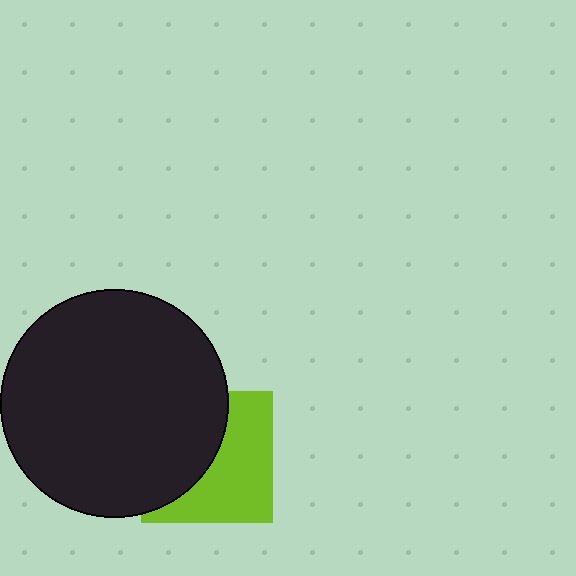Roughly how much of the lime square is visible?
About half of it is visible (roughly 52%).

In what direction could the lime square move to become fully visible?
The lime square could move right. That would shift it out from behind the black circle entirely.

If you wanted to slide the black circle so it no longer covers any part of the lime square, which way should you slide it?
Slide it left — that is the most direct way to separate the two shapes.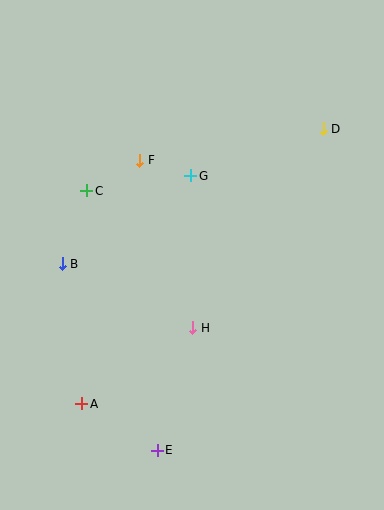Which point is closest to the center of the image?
Point H at (193, 328) is closest to the center.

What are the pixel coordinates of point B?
Point B is at (62, 264).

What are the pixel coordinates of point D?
Point D is at (323, 129).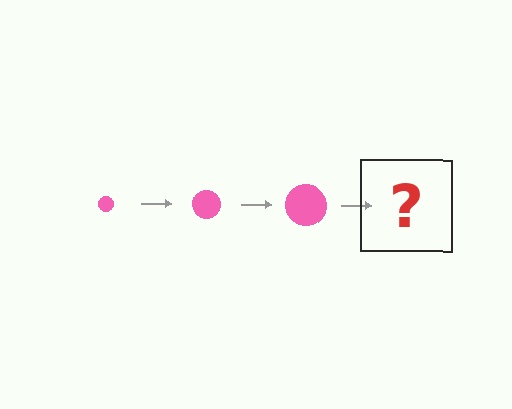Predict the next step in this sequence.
The next step is a pink circle, larger than the previous one.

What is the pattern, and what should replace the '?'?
The pattern is that the circle gets progressively larger each step. The '?' should be a pink circle, larger than the previous one.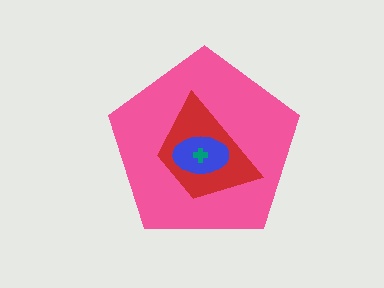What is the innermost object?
The teal cross.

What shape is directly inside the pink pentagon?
The red trapezoid.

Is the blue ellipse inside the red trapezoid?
Yes.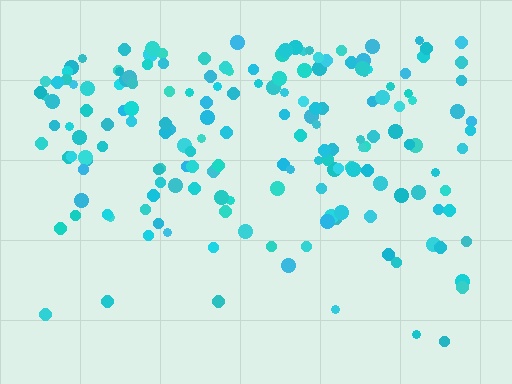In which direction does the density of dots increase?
From bottom to top, with the top side densest.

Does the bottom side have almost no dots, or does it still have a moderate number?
Still a moderate number, just noticeably fewer than the top.